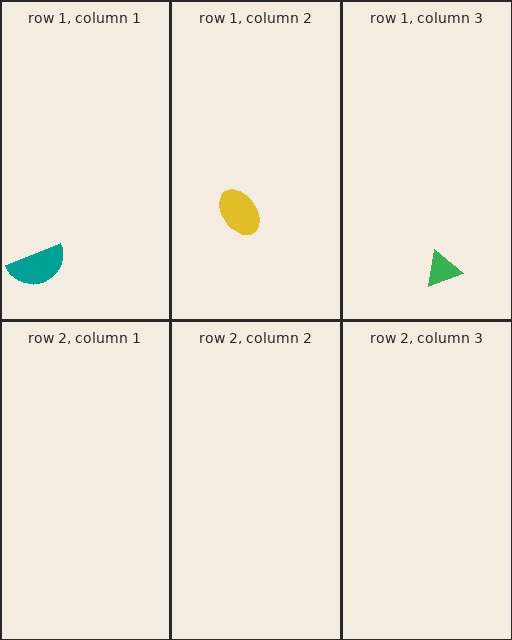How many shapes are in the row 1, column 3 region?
1.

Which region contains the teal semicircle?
The row 1, column 1 region.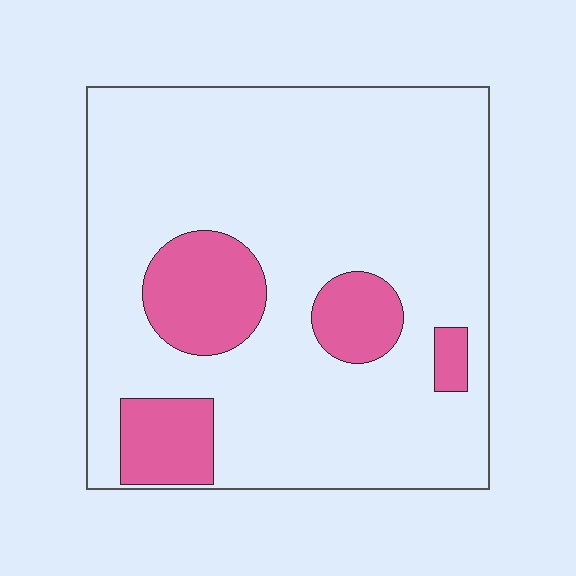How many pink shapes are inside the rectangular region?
4.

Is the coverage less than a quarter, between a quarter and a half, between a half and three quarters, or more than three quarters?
Less than a quarter.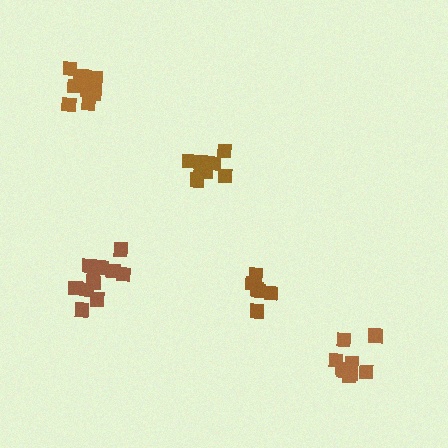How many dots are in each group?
Group 1: 12 dots, Group 2: 7 dots, Group 3: 11 dots, Group 4: 9 dots, Group 5: 8 dots (47 total).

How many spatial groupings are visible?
There are 5 spatial groupings.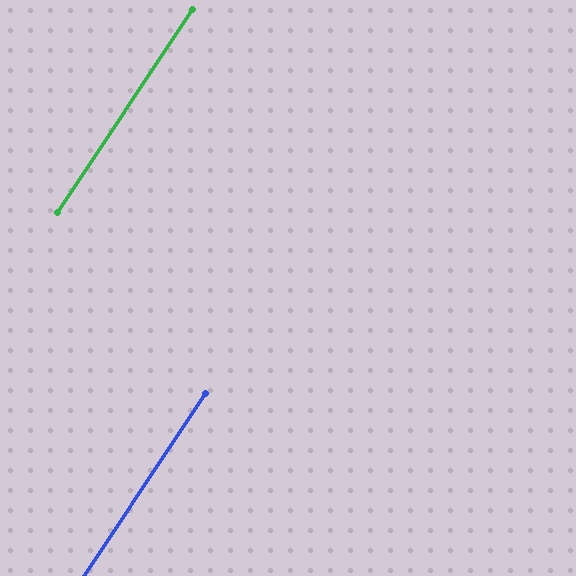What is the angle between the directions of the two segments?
Approximately 0 degrees.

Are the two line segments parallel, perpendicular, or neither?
Parallel — their directions differ by only 0.0°.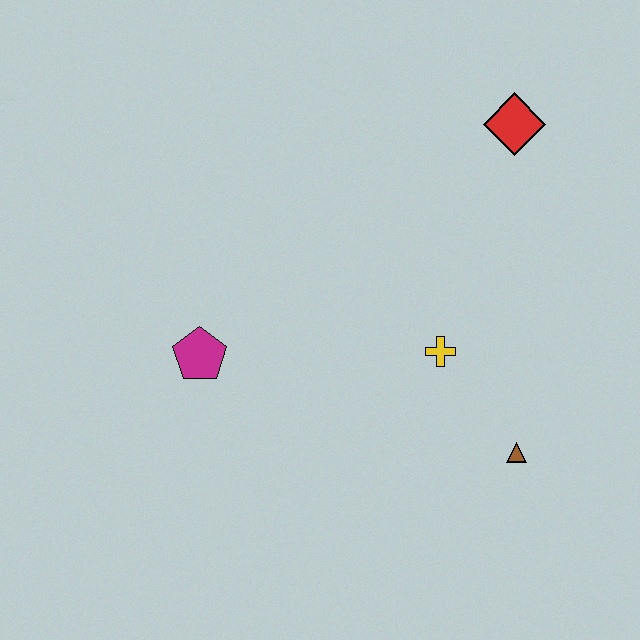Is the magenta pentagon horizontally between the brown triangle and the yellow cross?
No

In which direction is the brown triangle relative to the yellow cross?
The brown triangle is below the yellow cross.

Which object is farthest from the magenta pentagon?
The red diamond is farthest from the magenta pentagon.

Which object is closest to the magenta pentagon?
The yellow cross is closest to the magenta pentagon.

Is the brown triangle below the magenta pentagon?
Yes